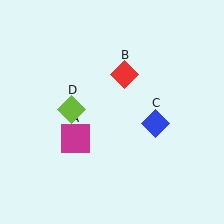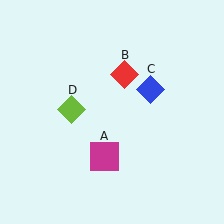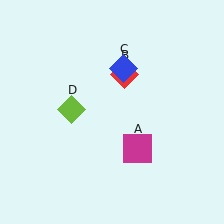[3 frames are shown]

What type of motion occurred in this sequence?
The magenta square (object A), blue diamond (object C) rotated counterclockwise around the center of the scene.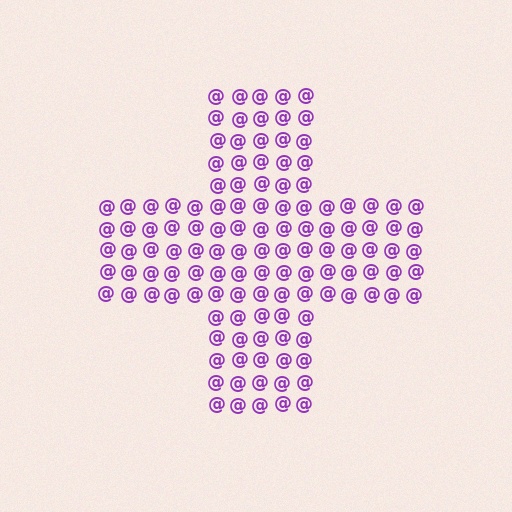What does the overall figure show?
The overall figure shows a cross.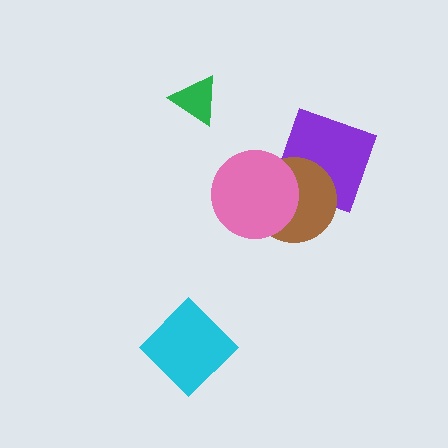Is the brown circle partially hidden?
Yes, it is partially covered by another shape.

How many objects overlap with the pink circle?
1 object overlaps with the pink circle.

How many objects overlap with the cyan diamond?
0 objects overlap with the cyan diamond.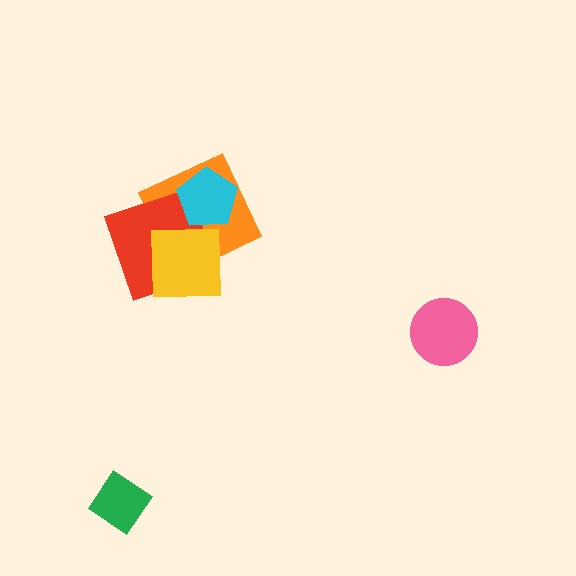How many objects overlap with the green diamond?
0 objects overlap with the green diamond.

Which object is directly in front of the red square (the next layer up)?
The cyan pentagon is directly in front of the red square.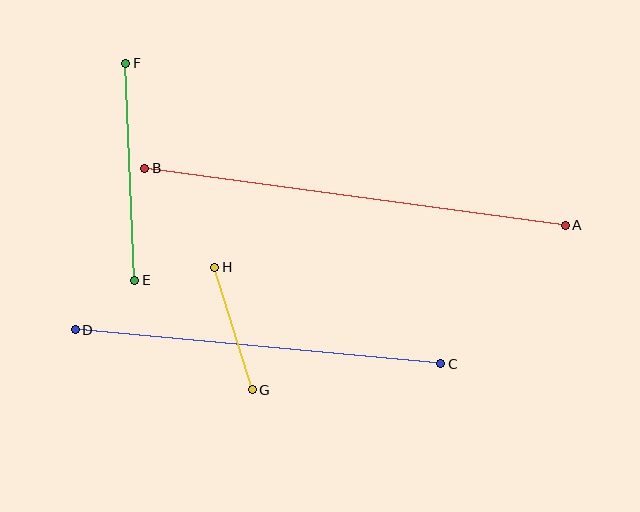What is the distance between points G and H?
The distance is approximately 128 pixels.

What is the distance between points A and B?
The distance is approximately 425 pixels.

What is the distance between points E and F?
The distance is approximately 218 pixels.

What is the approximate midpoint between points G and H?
The midpoint is at approximately (233, 328) pixels.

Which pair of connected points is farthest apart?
Points A and B are farthest apart.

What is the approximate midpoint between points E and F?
The midpoint is at approximately (130, 172) pixels.